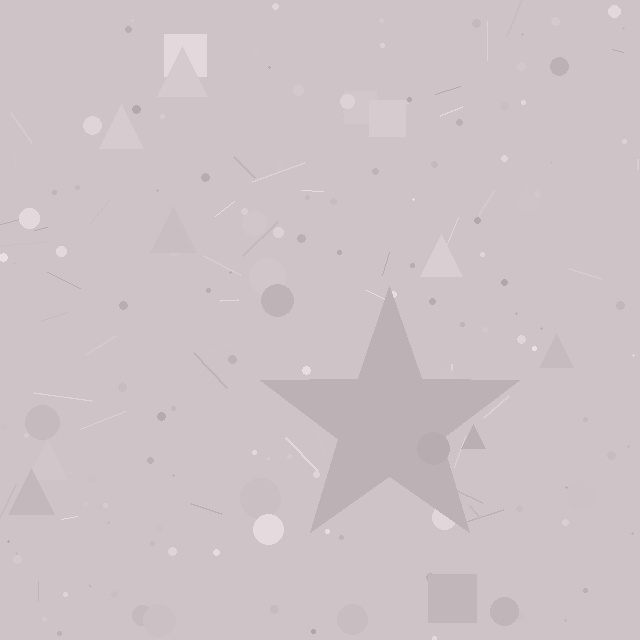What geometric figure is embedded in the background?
A star is embedded in the background.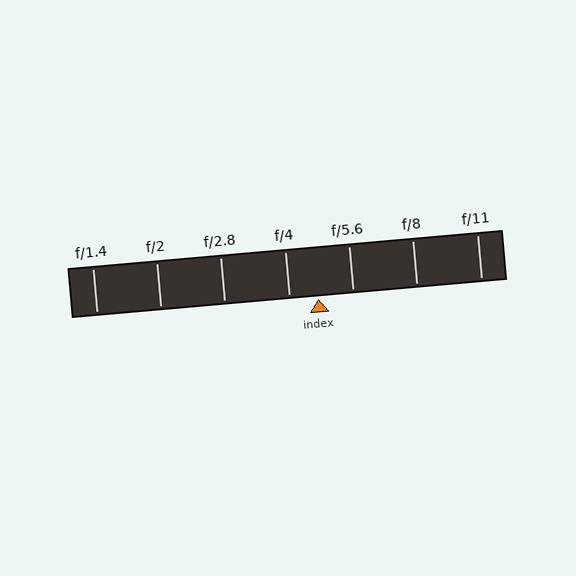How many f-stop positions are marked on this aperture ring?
There are 7 f-stop positions marked.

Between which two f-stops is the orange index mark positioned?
The index mark is between f/4 and f/5.6.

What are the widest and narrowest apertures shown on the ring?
The widest aperture shown is f/1.4 and the narrowest is f/11.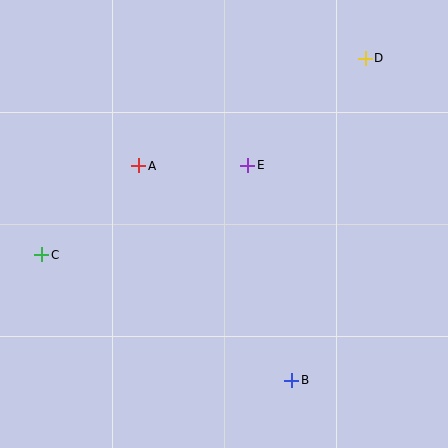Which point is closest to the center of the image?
Point E at (248, 165) is closest to the center.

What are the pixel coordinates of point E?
Point E is at (248, 165).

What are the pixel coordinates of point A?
Point A is at (139, 166).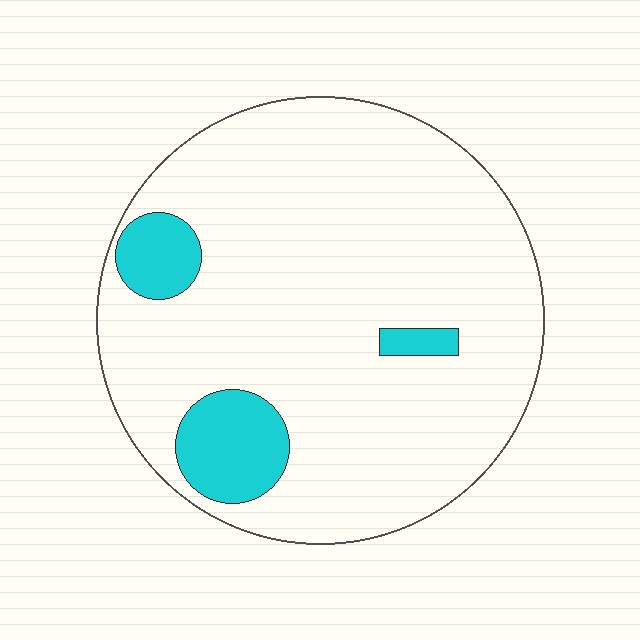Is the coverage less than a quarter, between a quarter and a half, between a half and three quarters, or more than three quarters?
Less than a quarter.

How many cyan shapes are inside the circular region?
3.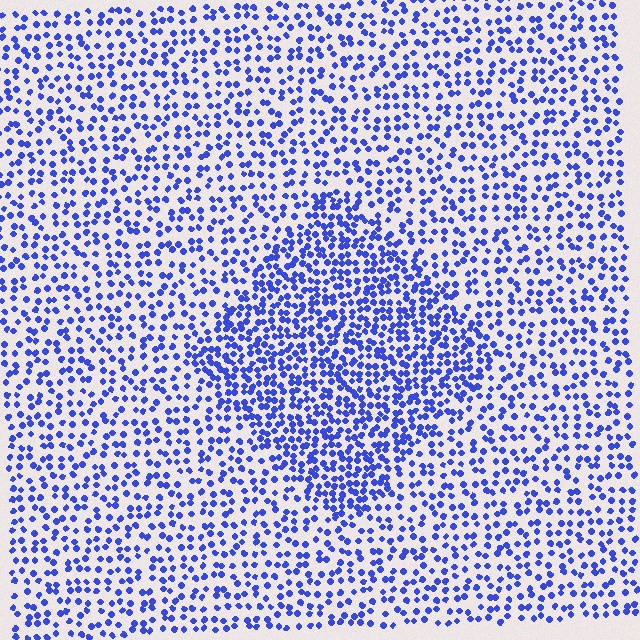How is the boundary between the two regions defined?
The boundary is defined by a change in element density (approximately 1.8x ratio). All elements are the same color, size, and shape.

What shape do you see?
I see a diamond.